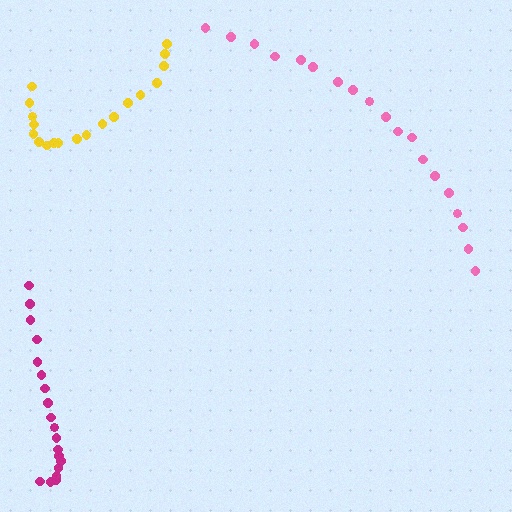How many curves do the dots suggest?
There are 3 distinct paths.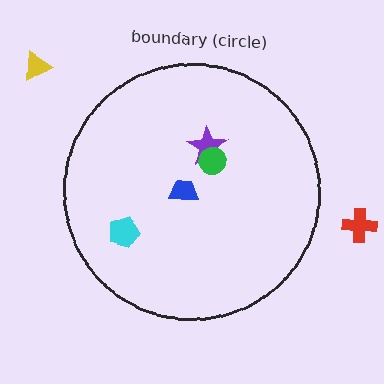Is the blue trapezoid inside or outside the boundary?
Inside.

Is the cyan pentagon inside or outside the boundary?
Inside.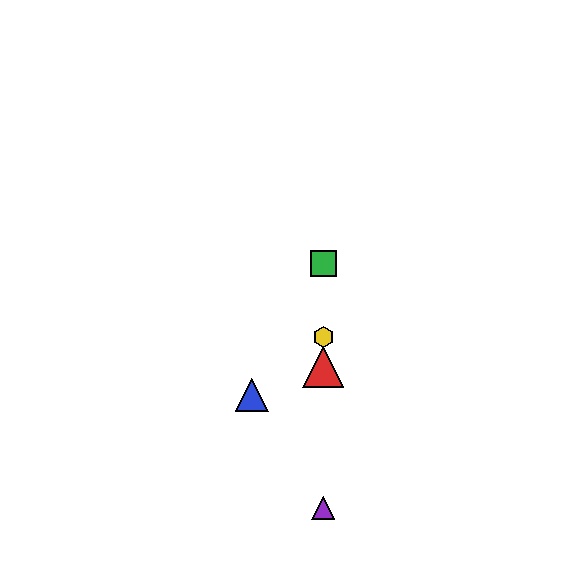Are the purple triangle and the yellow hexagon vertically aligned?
Yes, both are at x≈323.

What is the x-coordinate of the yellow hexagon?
The yellow hexagon is at x≈323.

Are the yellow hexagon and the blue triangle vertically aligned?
No, the yellow hexagon is at x≈323 and the blue triangle is at x≈252.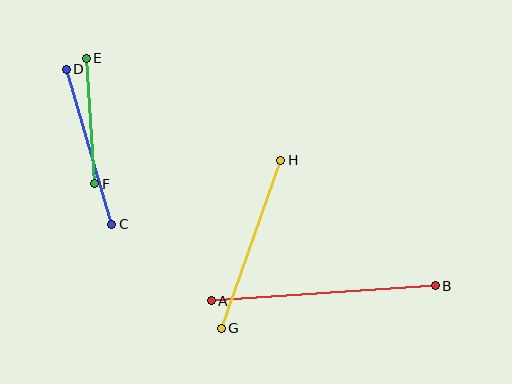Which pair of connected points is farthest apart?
Points A and B are farthest apart.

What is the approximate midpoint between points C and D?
The midpoint is at approximately (89, 147) pixels.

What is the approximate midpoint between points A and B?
The midpoint is at approximately (323, 293) pixels.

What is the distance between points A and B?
The distance is approximately 224 pixels.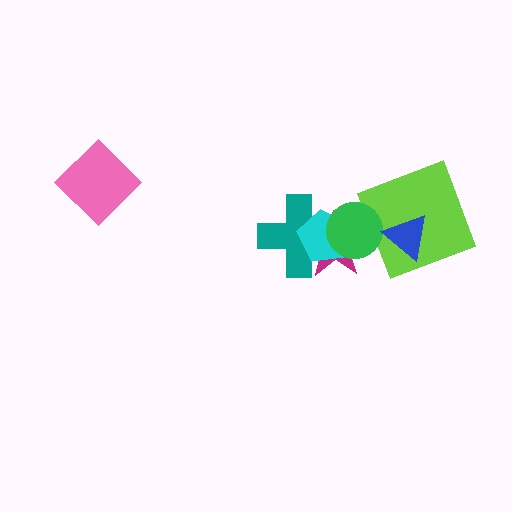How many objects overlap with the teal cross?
3 objects overlap with the teal cross.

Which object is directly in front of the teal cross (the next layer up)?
The cyan pentagon is directly in front of the teal cross.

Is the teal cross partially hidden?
Yes, it is partially covered by another shape.